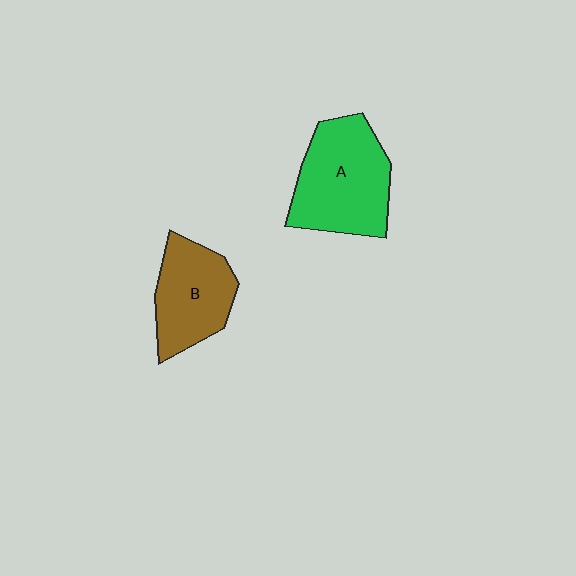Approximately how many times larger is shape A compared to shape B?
Approximately 1.3 times.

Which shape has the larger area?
Shape A (green).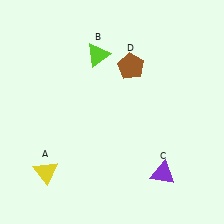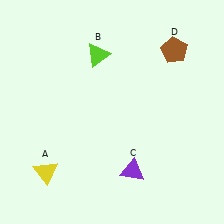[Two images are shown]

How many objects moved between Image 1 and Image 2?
2 objects moved between the two images.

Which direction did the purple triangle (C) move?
The purple triangle (C) moved left.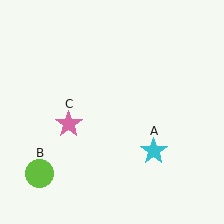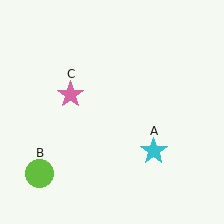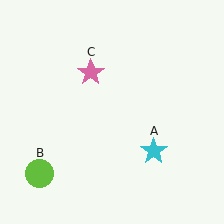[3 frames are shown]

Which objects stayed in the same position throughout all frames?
Cyan star (object A) and lime circle (object B) remained stationary.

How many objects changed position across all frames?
1 object changed position: pink star (object C).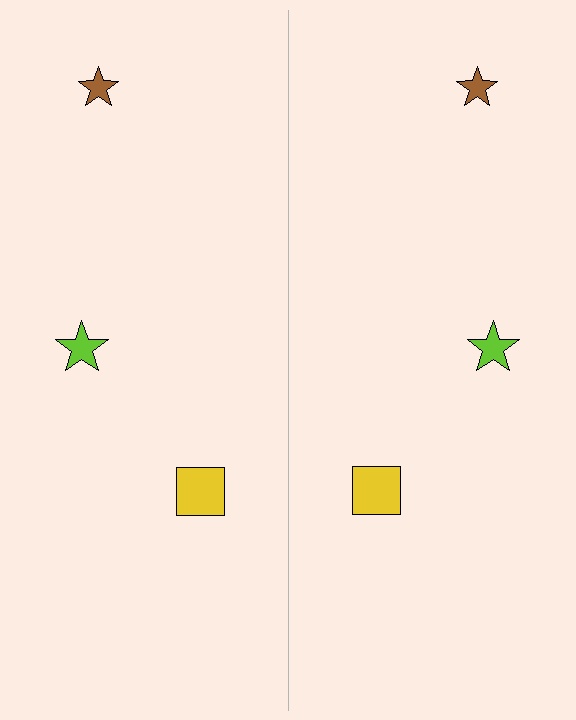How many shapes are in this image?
There are 6 shapes in this image.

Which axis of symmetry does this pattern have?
The pattern has a vertical axis of symmetry running through the center of the image.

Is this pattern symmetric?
Yes, this pattern has bilateral (reflection) symmetry.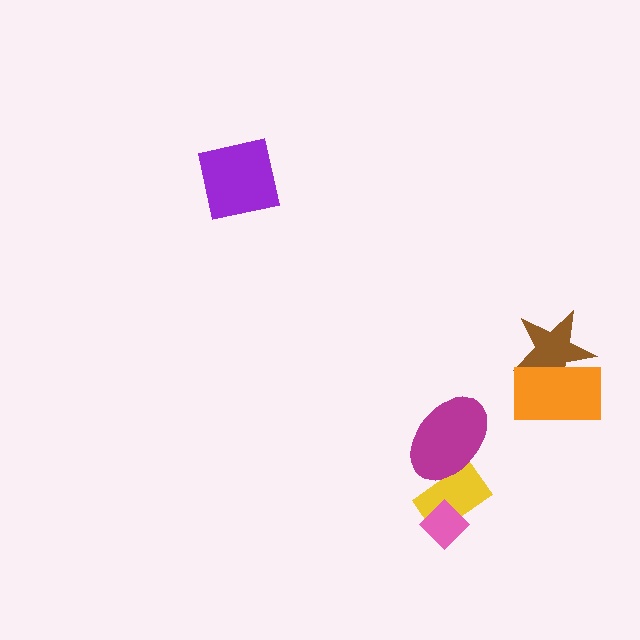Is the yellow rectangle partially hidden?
Yes, it is partially covered by another shape.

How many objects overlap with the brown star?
1 object overlaps with the brown star.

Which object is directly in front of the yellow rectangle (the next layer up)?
The pink diamond is directly in front of the yellow rectangle.